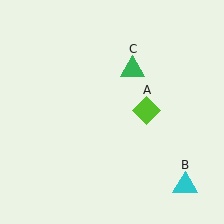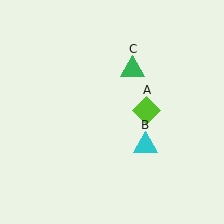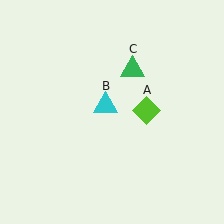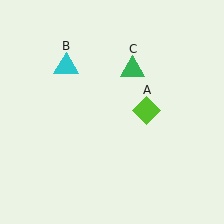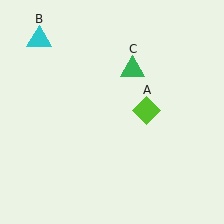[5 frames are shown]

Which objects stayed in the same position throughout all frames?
Lime diamond (object A) and green triangle (object C) remained stationary.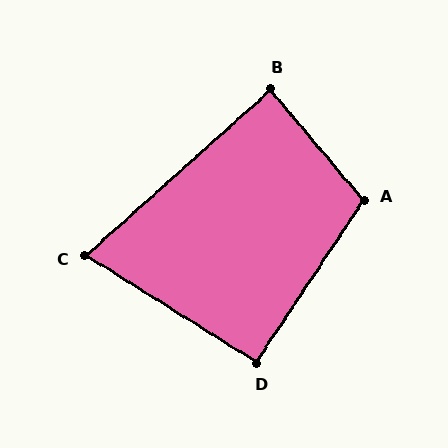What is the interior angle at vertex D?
Approximately 92 degrees (approximately right).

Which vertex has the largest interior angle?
A, at approximately 106 degrees.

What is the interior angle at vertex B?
Approximately 88 degrees (approximately right).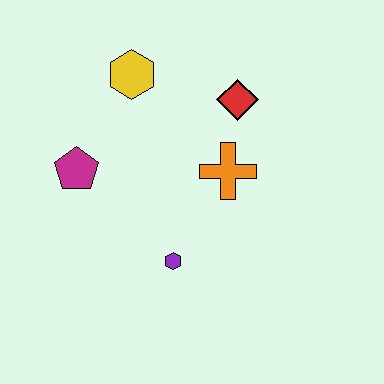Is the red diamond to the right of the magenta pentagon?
Yes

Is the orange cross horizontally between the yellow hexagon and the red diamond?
Yes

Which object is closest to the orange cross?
The red diamond is closest to the orange cross.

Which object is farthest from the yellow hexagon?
The purple hexagon is farthest from the yellow hexagon.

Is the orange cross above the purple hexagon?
Yes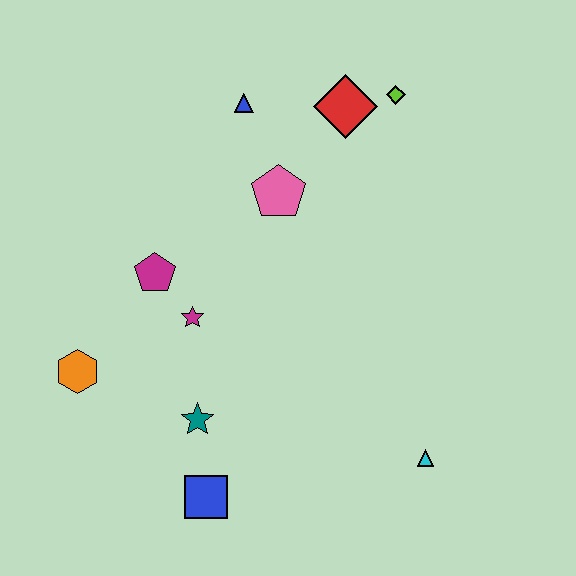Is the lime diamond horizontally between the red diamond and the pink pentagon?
No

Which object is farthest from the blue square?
The lime diamond is farthest from the blue square.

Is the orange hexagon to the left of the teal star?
Yes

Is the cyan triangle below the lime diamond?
Yes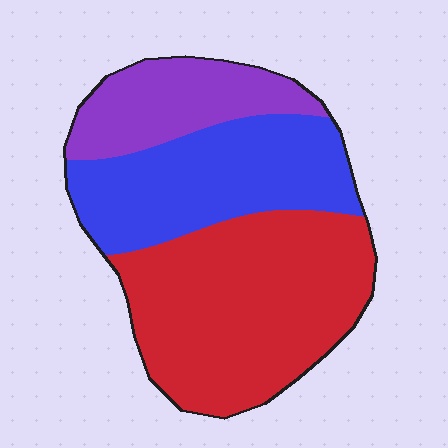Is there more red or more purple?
Red.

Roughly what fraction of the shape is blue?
Blue covers 33% of the shape.